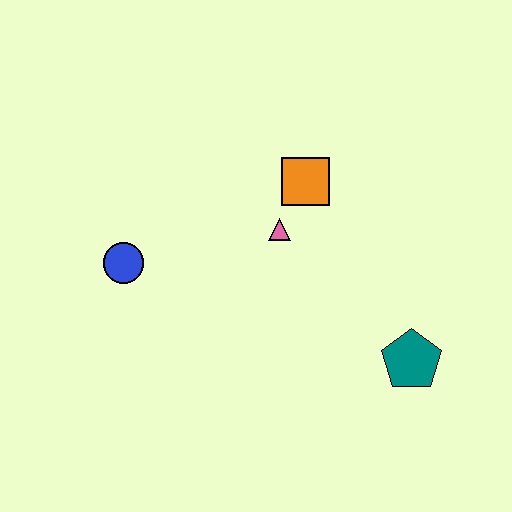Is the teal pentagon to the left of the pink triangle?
No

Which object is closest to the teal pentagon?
The pink triangle is closest to the teal pentagon.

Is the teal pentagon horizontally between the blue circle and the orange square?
No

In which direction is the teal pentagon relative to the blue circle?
The teal pentagon is to the right of the blue circle.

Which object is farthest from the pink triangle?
The teal pentagon is farthest from the pink triangle.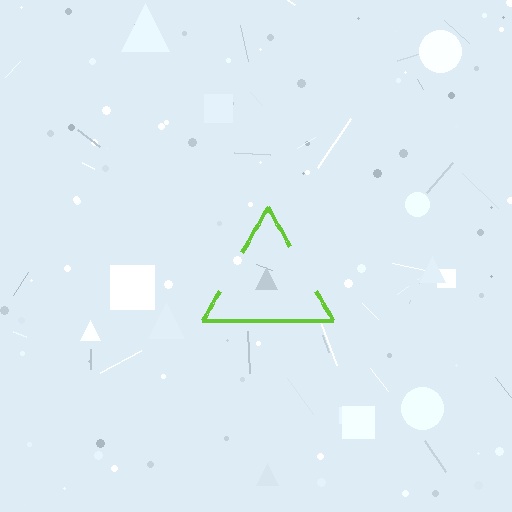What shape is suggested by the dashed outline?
The dashed outline suggests a triangle.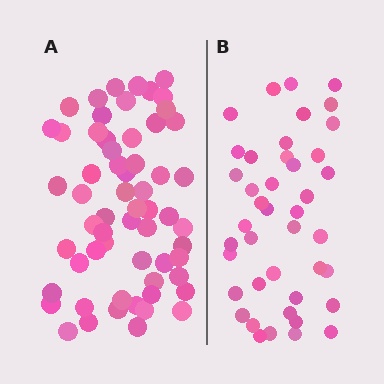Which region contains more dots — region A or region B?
Region A (the left region) has more dots.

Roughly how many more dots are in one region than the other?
Region A has approximately 20 more dots than region B.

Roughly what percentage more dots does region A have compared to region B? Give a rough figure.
About 45% more.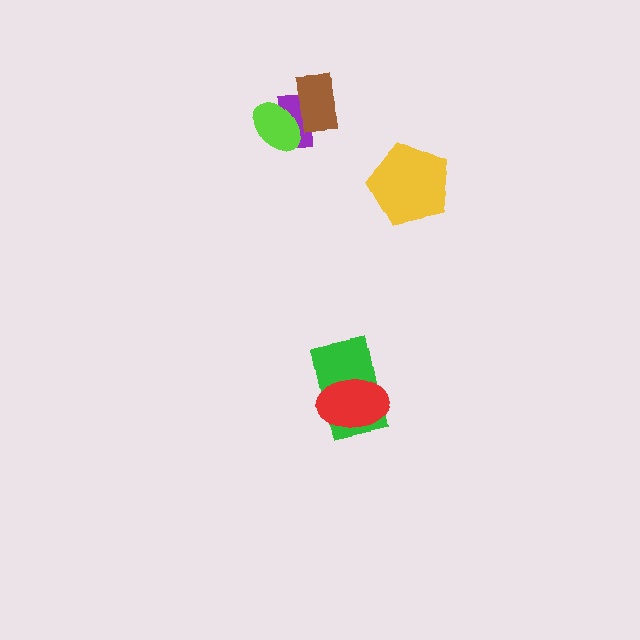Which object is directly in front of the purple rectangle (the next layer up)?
The lime ellipse is directly in front of the purple rectangle.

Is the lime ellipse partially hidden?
Yes, it is partially covered by another shape.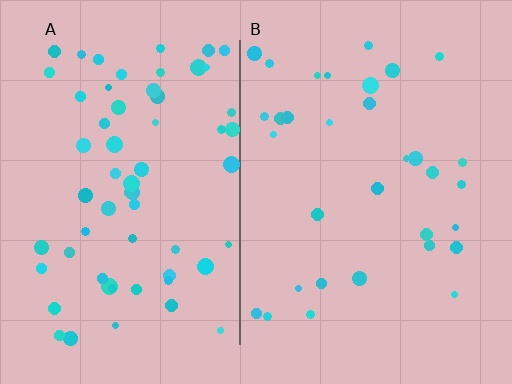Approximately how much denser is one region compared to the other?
Approximately 1.9× — region A over region B.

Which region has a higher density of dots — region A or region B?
A (the left).